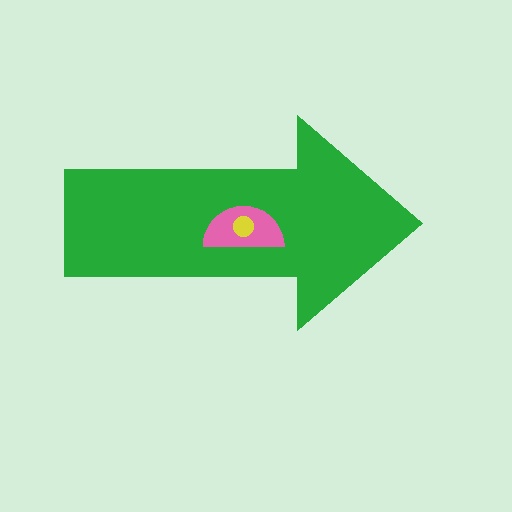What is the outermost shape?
The green arrow.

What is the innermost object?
The yellow circle.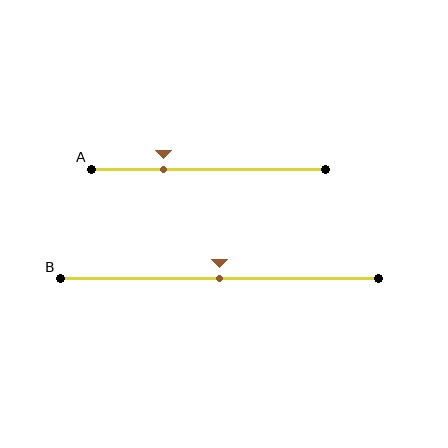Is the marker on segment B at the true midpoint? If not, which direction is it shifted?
Yes, the marker on segment B is at the true midpoint.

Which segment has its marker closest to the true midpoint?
Segment B has its marker closest to the true midpoint.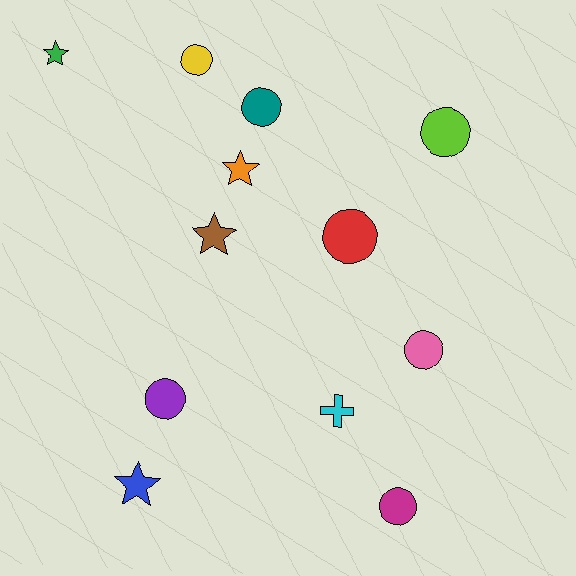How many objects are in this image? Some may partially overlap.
There are 12 objects.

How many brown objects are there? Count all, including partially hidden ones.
There is 1 brown object.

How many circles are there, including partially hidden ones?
There are 7 circles.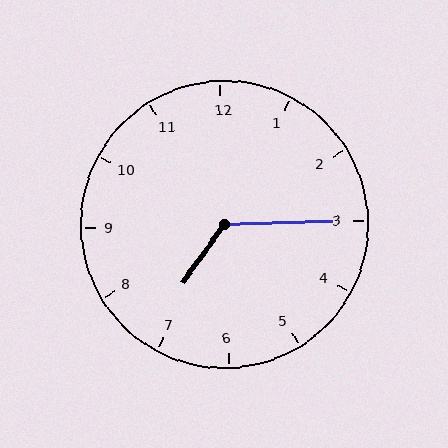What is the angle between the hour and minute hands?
Approximately 128 degrees.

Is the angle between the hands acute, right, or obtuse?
It is obtuse.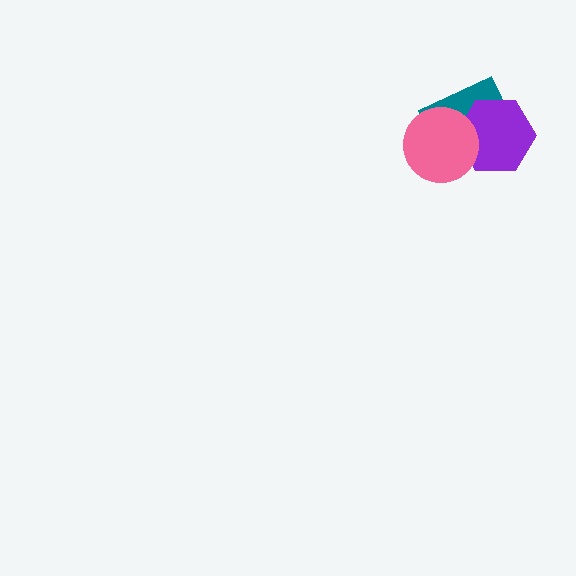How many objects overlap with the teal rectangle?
2 objects overlap with the teal rectangle.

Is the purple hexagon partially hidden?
Yes, it is partially covered by another shape.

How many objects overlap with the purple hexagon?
2 objects overlap with the purple hexagon.